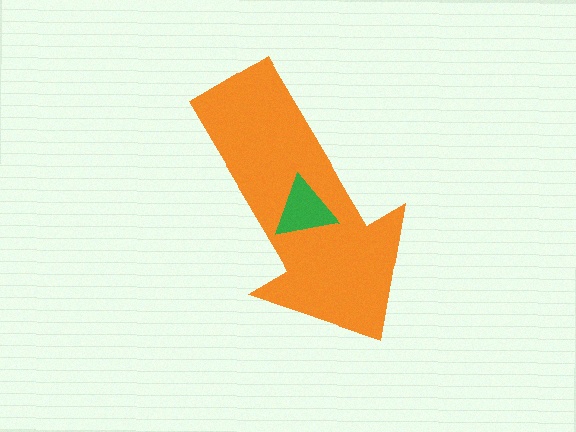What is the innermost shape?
The green triangle.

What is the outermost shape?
The orange arrow.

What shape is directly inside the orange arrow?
The green triangle.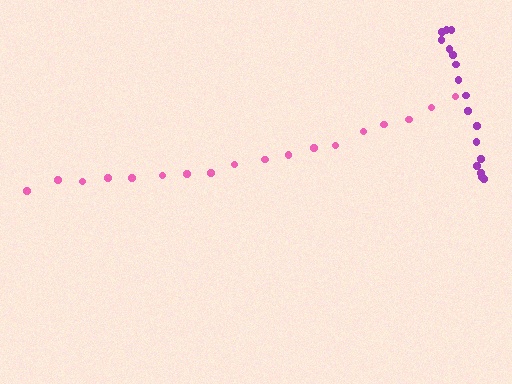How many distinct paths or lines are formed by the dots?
There are 2 distinct paths.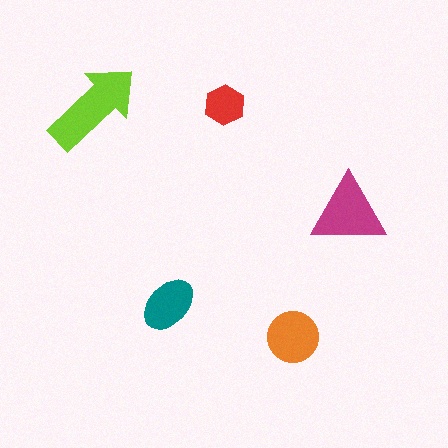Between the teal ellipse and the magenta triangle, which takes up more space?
The magenta triangle.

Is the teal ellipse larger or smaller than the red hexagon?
Larger.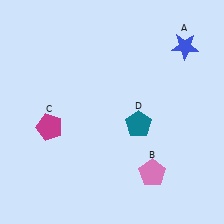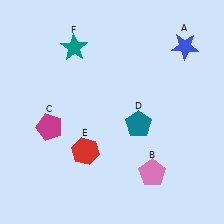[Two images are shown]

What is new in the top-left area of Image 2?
A teal star (F) was added in the top-left area of Image 2.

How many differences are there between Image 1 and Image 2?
There are 2 differences between the two images.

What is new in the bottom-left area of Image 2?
A red hexagon (E) was added in the bottom-left area of Image 2.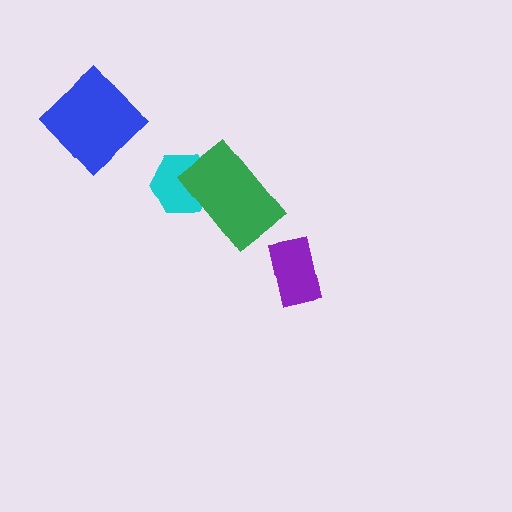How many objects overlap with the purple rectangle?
0 objects overlap with the purple rectangle.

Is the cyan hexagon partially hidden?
Yes, it is partially covered by another shape.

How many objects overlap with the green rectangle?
1 object overlaps with the green rectangle.